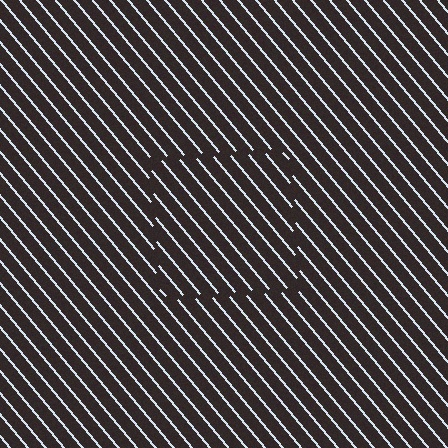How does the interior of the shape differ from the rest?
The interior of the shape contains the same grating, shifted by half a period — the contour is defined by the phase discontinuity where line-ends from the inner and outer gratings abut.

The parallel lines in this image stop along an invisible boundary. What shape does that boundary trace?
An illusory square. The interior of the shape contains the same grating, shifted by half a period — the contour is defined by the phase discontinuity where line-ends from the inner and outer gratings abut.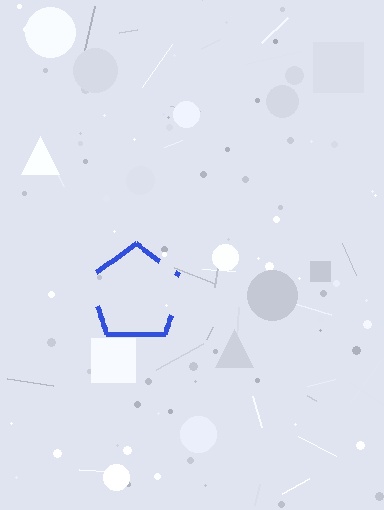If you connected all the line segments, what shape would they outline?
They would outline a pentagon.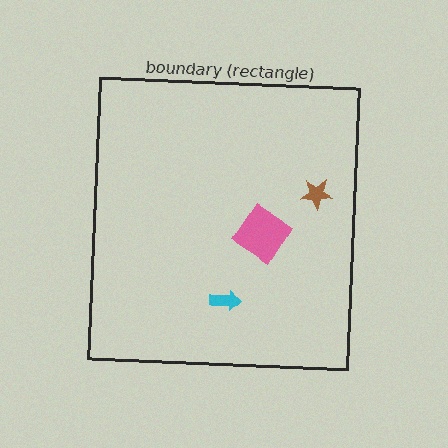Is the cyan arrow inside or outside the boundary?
Inside.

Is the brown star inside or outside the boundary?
Inside.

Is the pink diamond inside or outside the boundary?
Inside.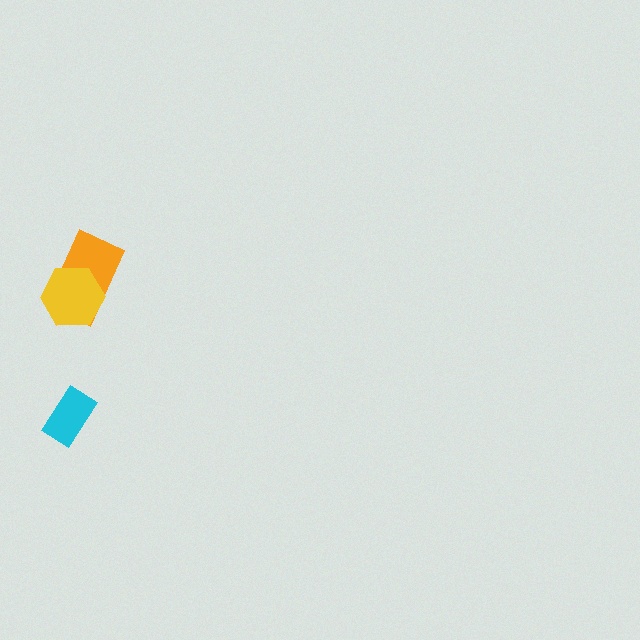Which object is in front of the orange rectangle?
The yellow hexagon is in front of the orange rectangle.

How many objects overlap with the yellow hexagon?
1 object overlaps with the yellow hexagon.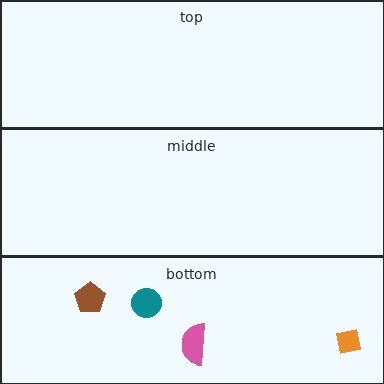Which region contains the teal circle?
The bottom region.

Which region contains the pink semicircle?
The bottom region.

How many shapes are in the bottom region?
4.